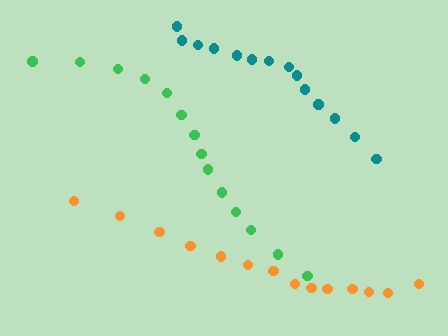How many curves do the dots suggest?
There are 3 distinct paths.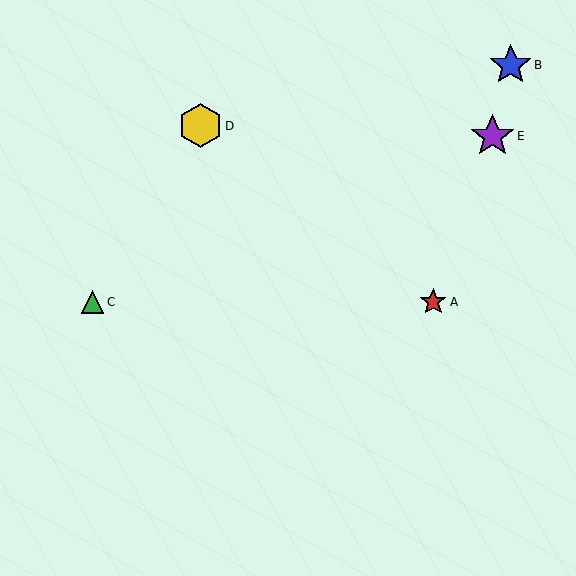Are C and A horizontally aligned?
Yes, both are at y≈302.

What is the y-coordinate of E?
Object E is at y≈136.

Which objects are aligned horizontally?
Objects A, C are aligned horizontally.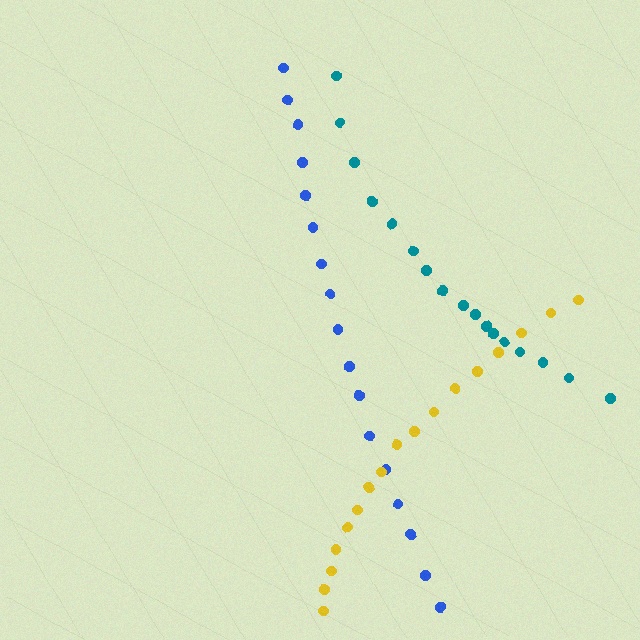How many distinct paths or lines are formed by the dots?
There are 3 distinct paths.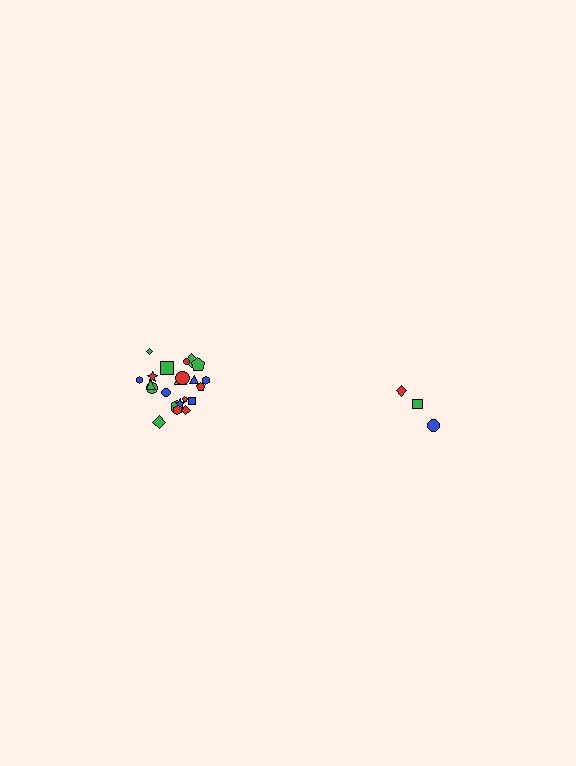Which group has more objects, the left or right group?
The left group.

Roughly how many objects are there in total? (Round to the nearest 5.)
Roughly 25 objects in total.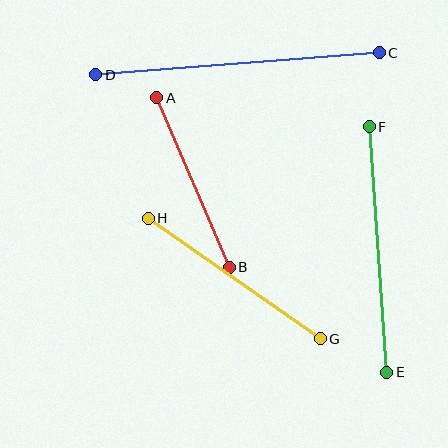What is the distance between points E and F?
The distance is approximately 246 pixels.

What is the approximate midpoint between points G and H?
The midpoint is at approximately (234, 279) pixels.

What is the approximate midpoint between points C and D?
The midpoint is at approximately (237, 64) pixels.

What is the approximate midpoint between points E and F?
The midpoint is at approximately (378, 249) pixels.